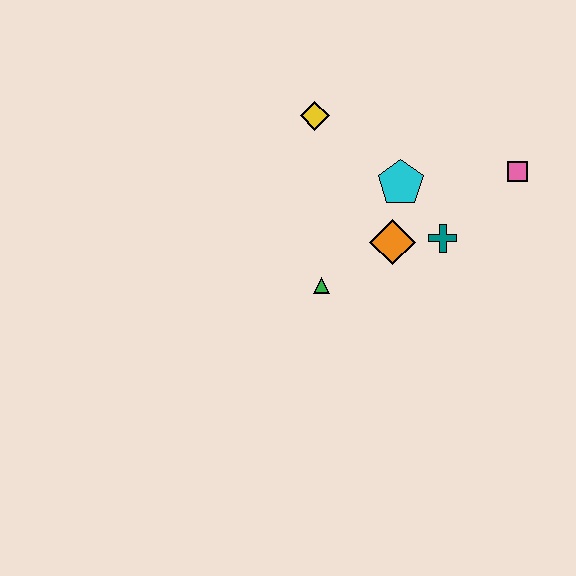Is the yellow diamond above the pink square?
Yes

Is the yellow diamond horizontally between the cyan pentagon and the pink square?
No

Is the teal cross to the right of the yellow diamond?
Yes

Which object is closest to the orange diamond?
The teal cross is closest to the orange diamond.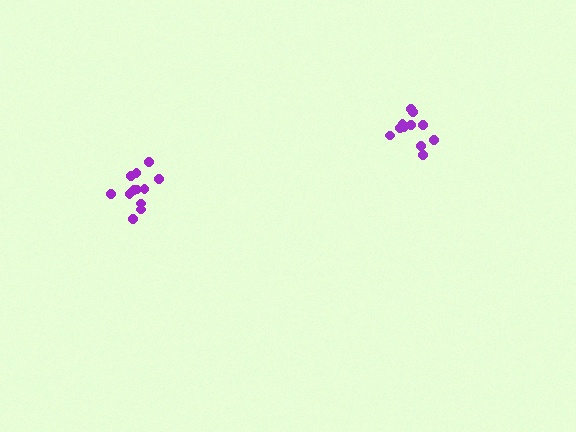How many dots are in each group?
Group 1: 12 dots, Group 2: 11 dots (23 total).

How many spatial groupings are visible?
There are 2 spatial groupings.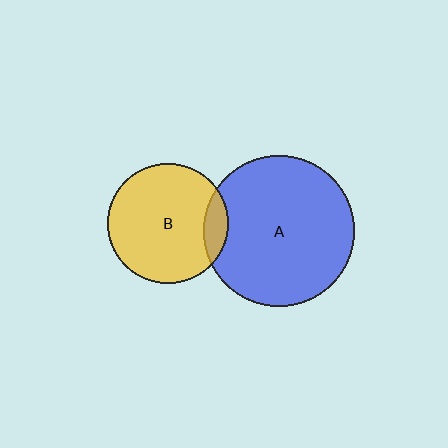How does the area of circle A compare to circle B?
Approximately 1.6 times.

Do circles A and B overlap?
Yes.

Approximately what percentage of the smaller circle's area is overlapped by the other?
Approximately 10%.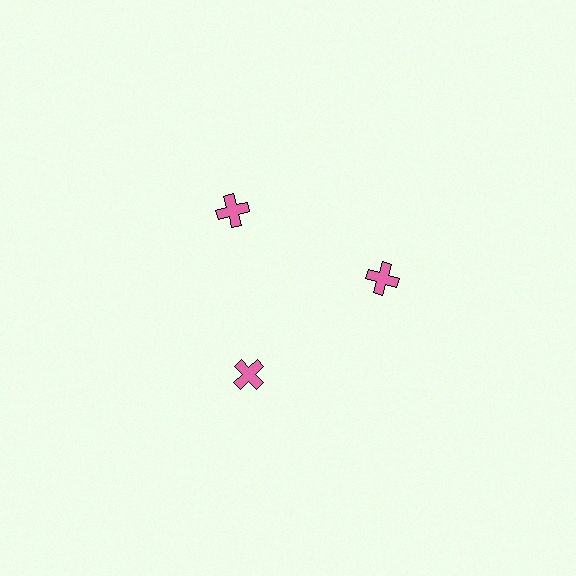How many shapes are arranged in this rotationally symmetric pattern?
There are 3 shapes, arranged in 3 groups of 1.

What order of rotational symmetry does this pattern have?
This pattern has 3-fold rotational symmetry.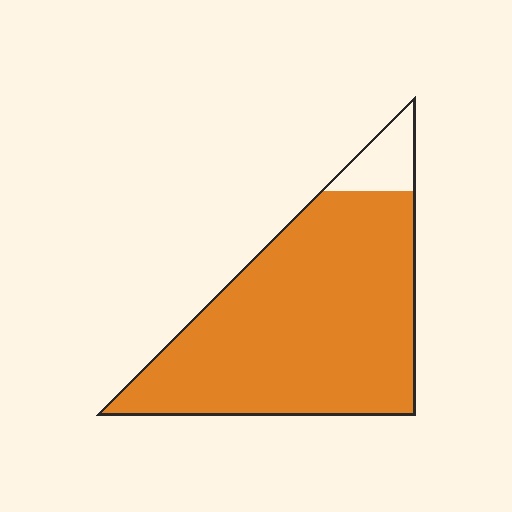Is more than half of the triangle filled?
Yes.